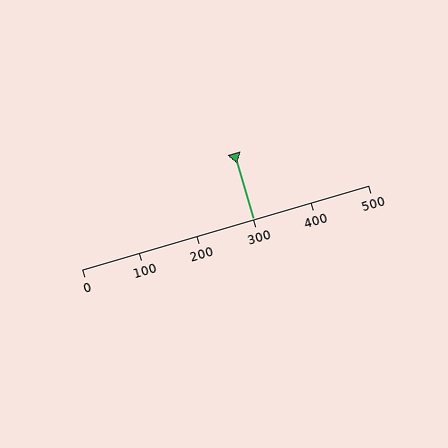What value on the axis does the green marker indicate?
The marker indicates approximately 300.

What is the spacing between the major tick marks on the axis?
The major ticks are spaced 100 apart.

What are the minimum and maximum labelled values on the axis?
The axis runs from 0 to 500.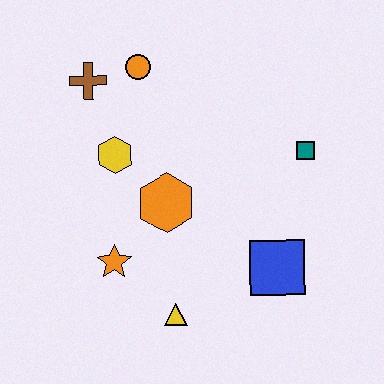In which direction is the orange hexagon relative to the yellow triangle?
The orange hexagon is above the yellow triangle.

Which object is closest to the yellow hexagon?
The orange hexagon is closest to the yellow hexagon.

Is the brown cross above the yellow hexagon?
Yes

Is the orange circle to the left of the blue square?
Yes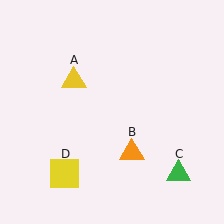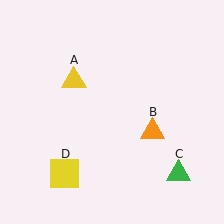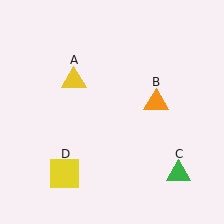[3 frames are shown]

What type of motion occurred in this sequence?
The orange triangle (object B) rotated counterclockwise around the center of the scene.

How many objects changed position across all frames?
1 object changed position: orange triangle (object B).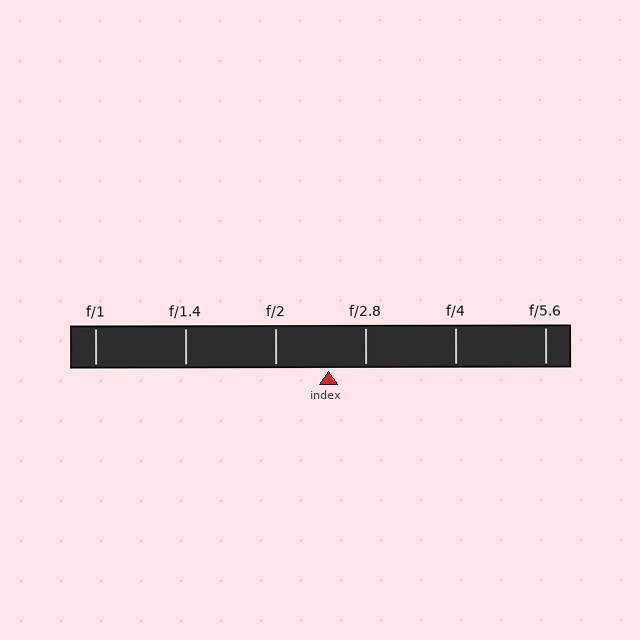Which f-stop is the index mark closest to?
The index mark is closest to f/2.8.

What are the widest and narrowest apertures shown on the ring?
The widest aperture shown is f/1 and the narrowest is f/5.6.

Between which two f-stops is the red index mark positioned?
The index mark is between f/2 and f/2.8.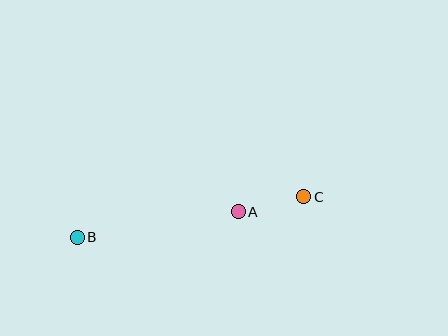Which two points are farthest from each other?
Points B and C are farthest from each other.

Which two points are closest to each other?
Points A and C are closest to each other.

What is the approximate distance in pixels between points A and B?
The distance between A and B is approximately 163 pixels.